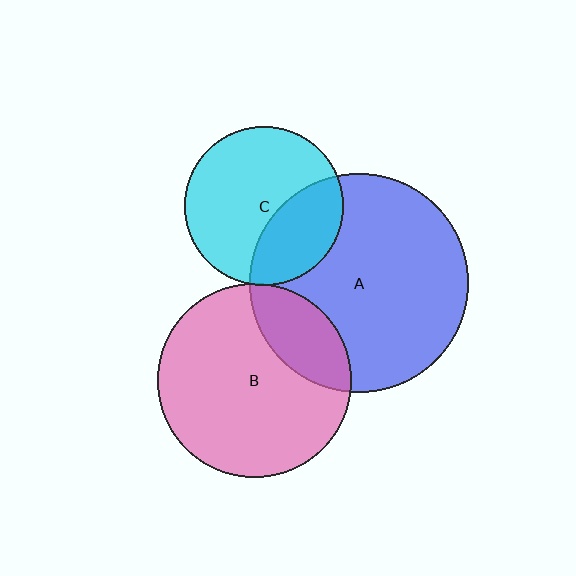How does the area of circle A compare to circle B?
Approximately 1.3 times.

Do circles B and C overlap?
Yes.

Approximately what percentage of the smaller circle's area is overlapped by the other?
Approximately 5%.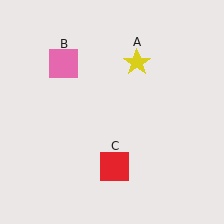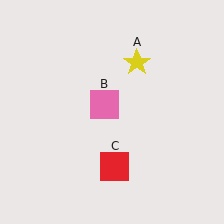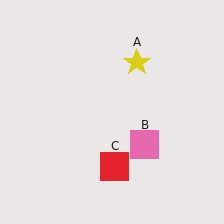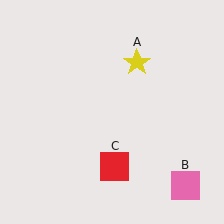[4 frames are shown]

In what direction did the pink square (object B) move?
The pink square (object B) moved down and to the right.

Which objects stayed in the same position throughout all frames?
Yellow star (object A) and red square (object C) remained stationary.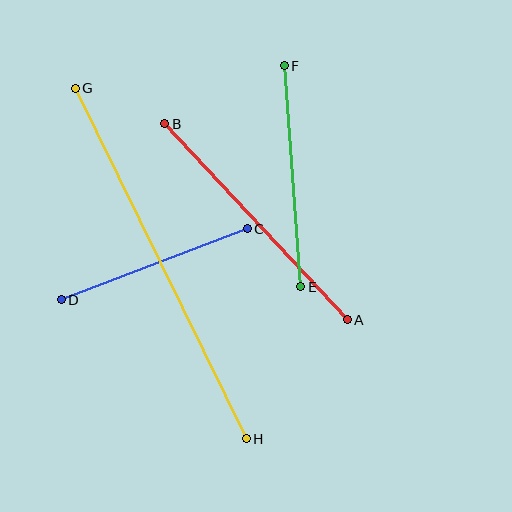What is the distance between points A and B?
The distance is approximately 268 pixels.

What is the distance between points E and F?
The distance is approximately 222 pixels.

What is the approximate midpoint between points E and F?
The midpoint is at approximately (293, 176) pixels.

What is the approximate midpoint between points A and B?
The midpoint is at approximately (256, 222) pixels.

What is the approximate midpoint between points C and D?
The midpoint is at approximately (154, 264) pixels.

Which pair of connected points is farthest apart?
Points G and H are farthest apart.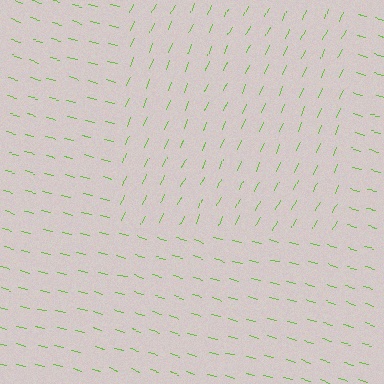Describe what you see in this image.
The image is filled with small lime line segments. A rectangle region in the image has lines oriented differently from the surrounding lines, creating a visible texture boundary.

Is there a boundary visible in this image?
Yes, there is a texture boundary formed by a change in line orientation.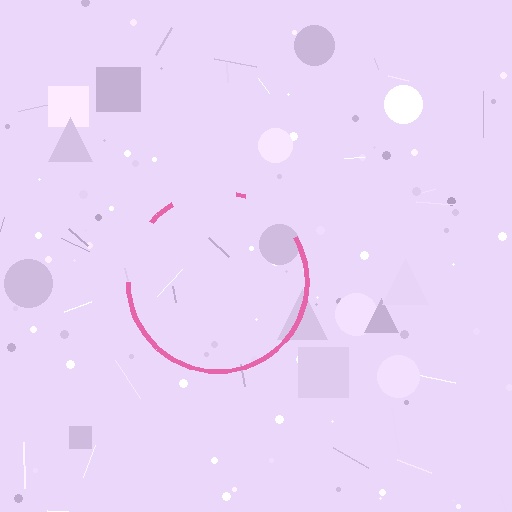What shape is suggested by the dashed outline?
The dashed outline suggests a circle.